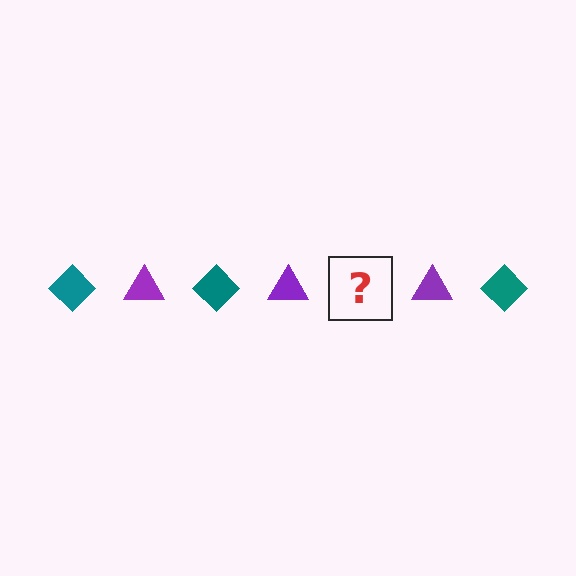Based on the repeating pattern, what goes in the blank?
The blank should be a teal diamond.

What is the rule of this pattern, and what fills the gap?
The rule is that the pattern alternates between teal diamond and purple triangle. The gap should be filled with a teal diamond.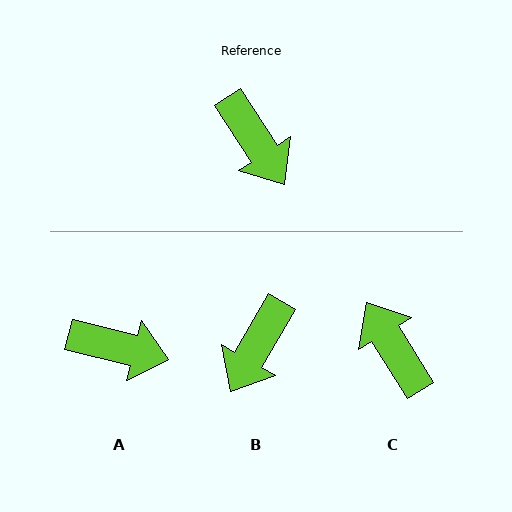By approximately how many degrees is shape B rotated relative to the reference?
Approximately 63 degrees clockwise.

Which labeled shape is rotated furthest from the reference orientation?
C, about 179 degrees away.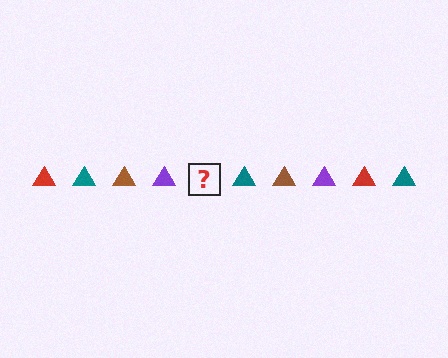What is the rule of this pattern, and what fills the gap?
The rule is that the pattern cycles through red, teal, brown, purple triangles. The gap should be filled with a red triangle.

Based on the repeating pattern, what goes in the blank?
The blank should be a red triangle.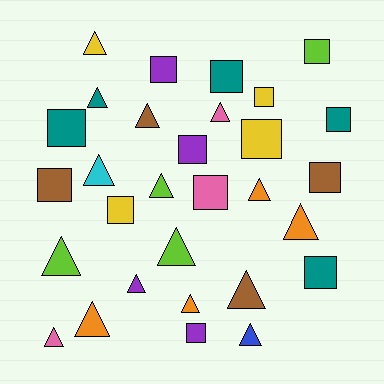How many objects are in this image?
There are 30 objects.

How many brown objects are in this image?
There are 4 brown objects.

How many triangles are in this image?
There are 16 triangles.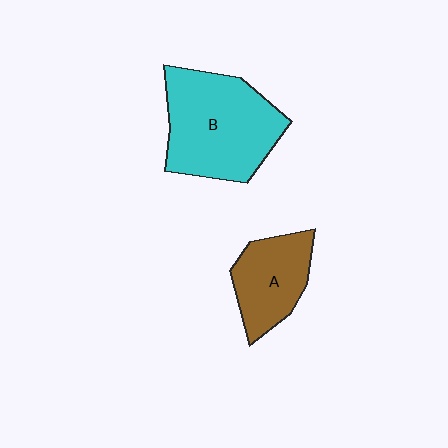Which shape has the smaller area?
Shape A (brown).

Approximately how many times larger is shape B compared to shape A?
Approximately 1.7 times.